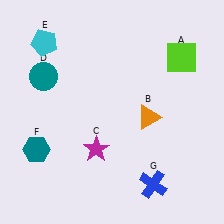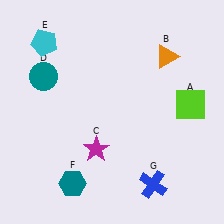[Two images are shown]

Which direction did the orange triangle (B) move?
The orange triangle (B) moved up.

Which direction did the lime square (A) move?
The lime square (A) moved down.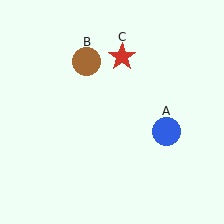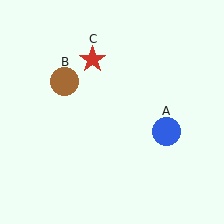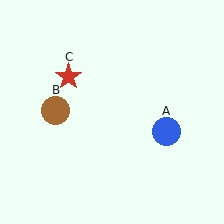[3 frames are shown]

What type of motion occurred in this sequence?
The brown circle (object B), red star (object C) rotated counterclockwise around the center of the scene.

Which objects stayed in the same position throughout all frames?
Blue circle (object A) remained stationary.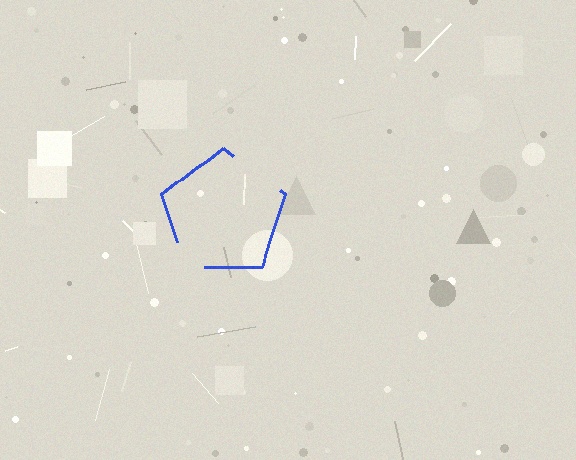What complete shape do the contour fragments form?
The contour fragments form a pentagon.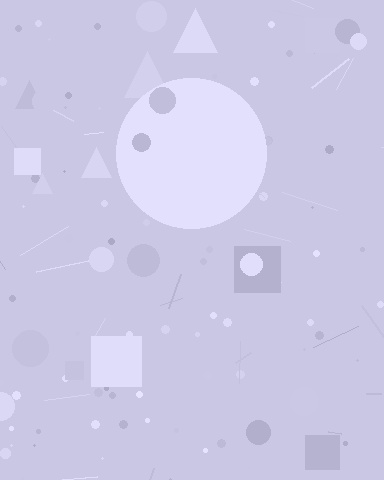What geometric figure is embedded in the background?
A circle is embedded in the background.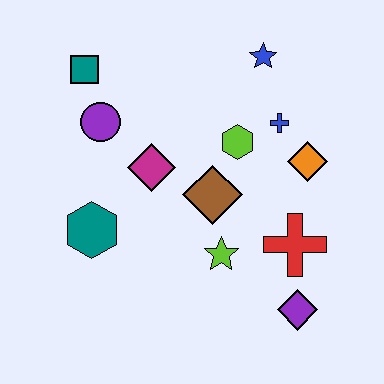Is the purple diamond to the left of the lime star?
No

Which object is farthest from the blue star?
The purple diamond is farthest from the blue star.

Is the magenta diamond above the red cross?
Yes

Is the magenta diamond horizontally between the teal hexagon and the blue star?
Yes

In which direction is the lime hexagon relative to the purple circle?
The lime hexagon is to the right of the purple circle.